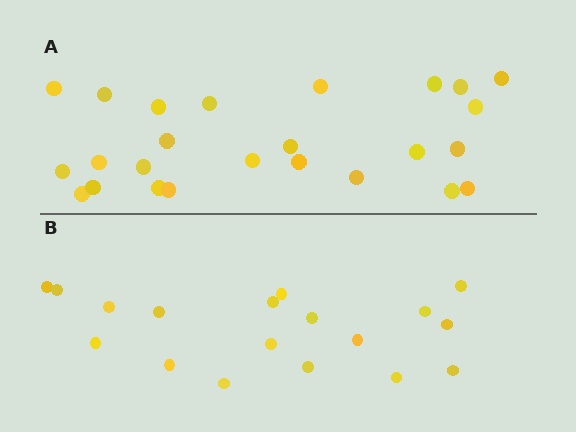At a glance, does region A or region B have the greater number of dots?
Region A (the top region) has more dots.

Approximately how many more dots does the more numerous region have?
Region A has roughly 8 or so more dots than region B.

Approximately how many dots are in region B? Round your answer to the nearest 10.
About 20 dots. (The exact count is 18, which rounds to 20.)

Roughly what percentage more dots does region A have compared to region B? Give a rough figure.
About 40% more.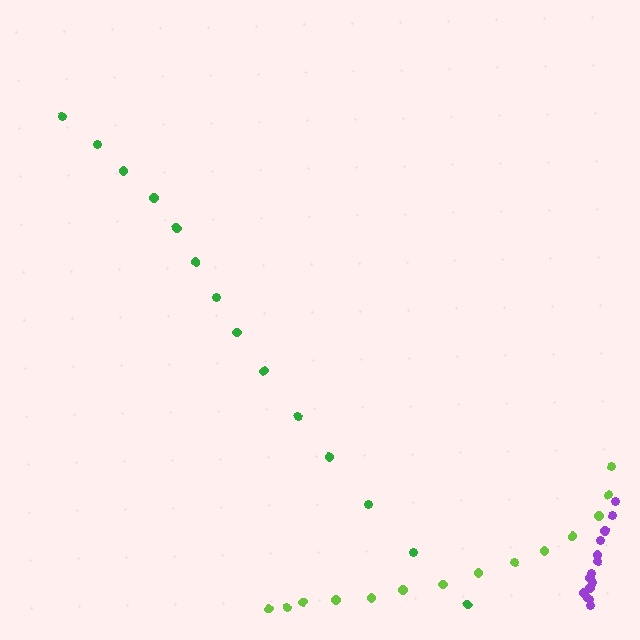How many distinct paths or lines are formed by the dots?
There are 3 distinct paths.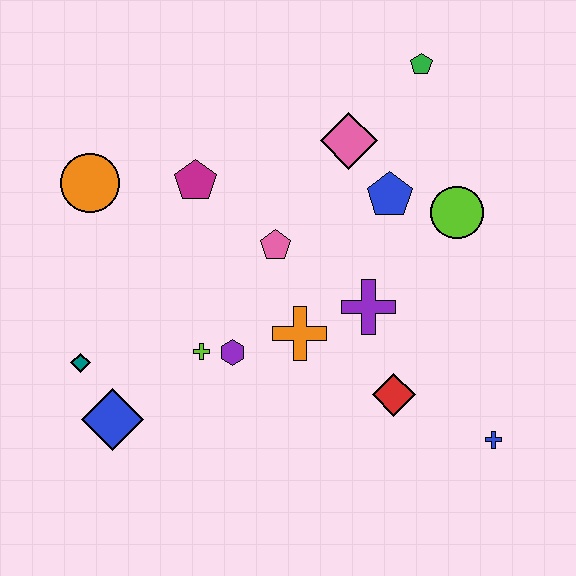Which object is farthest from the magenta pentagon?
The blue cross is farthest from the magenta pentagon.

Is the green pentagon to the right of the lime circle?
No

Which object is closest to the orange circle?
The magenta pentagon is closest to the orange circle.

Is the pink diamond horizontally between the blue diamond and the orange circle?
No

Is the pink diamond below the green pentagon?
Yes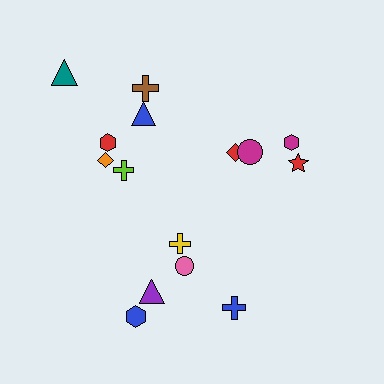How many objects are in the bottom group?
There are 5 objects.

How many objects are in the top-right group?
There are 4 objects.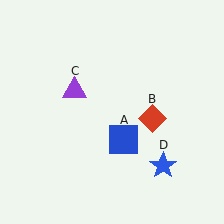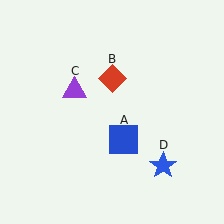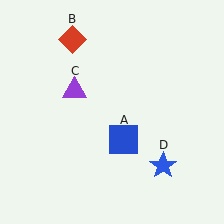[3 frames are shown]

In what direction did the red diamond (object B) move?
The red diamond (object B) moved up and to the left.